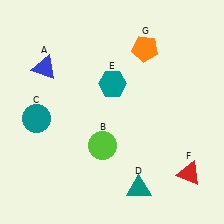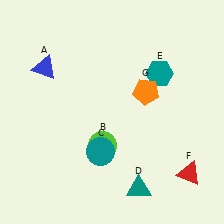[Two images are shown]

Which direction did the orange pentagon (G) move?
The orange pentagon (G) moved down.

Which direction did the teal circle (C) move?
The teal circle (C) moved right.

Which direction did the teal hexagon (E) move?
The teal hexagon (E) moved right.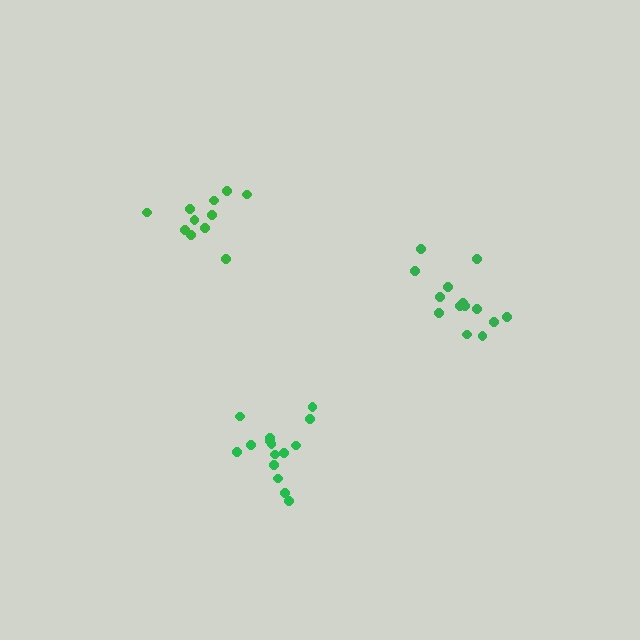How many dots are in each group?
Group 1: 14 dots, Group 2: 15 dots, Group 3: 11 dots (40 total).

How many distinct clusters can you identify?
There are 3 distinct clusters.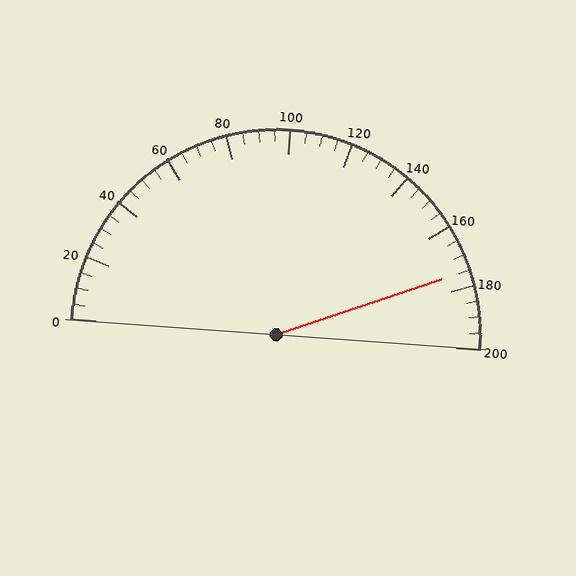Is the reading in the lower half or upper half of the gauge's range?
The reading is in the upper half of the range (0 to 200).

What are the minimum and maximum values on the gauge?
The gauge ranges from 0 to 200.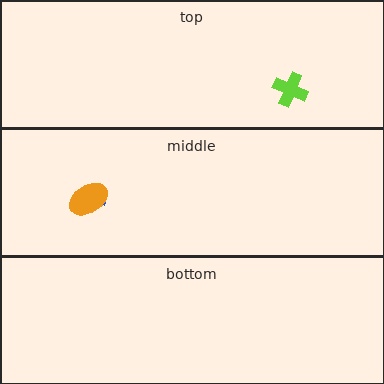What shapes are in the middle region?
The blue semicircle, the orange ellipse.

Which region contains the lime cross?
The top region.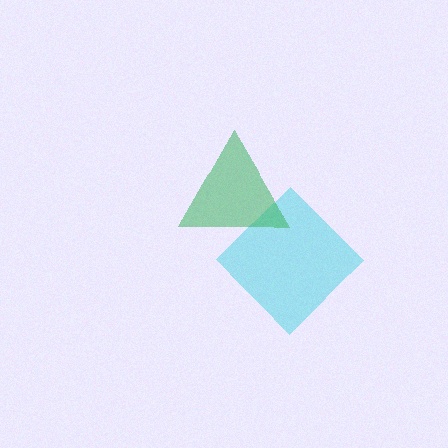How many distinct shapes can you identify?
There are 2 distinct shapes: a cyan diamond, a green triangle.